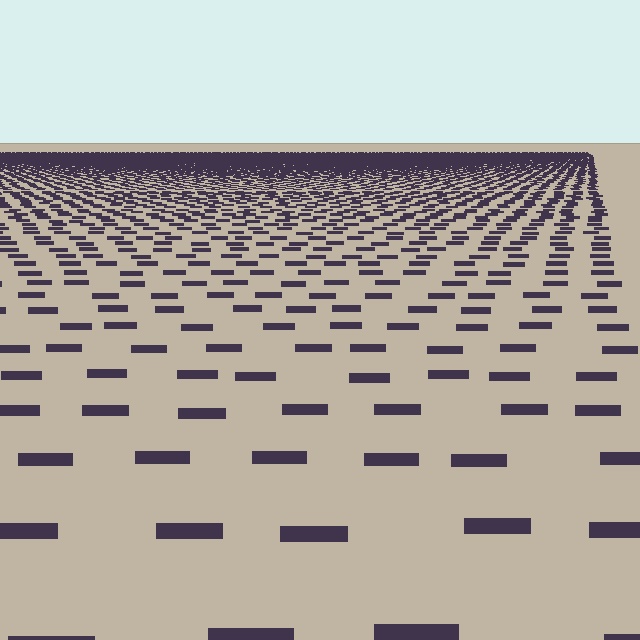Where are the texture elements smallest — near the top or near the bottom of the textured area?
Near the top.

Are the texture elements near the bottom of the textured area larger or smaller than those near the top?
Larger. Near the bottom, elements are closer to the viewer and appear at a bigger on-screen size.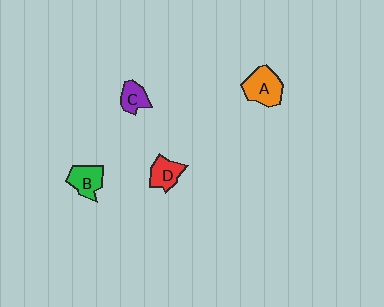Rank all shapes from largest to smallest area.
From largest to smallest: A (orange), B (green), D (red), C (purple).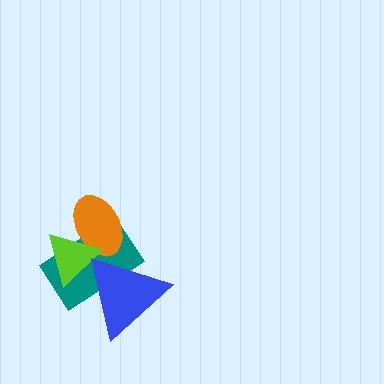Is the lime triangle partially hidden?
Yes, it is partially covered by another shape.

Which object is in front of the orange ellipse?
The lime triangle is in front of the orange ellipse.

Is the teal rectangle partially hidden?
Yes, it is partially covered by another shape.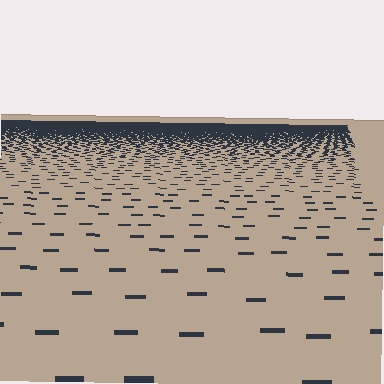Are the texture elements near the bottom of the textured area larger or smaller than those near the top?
Larger. Near the bottom, elements are closer to the viewer and appear at a bigger on-screen size.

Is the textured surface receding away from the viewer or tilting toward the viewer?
The surface is receding away from the viewer. Texture elements get smaller and denser toward the top.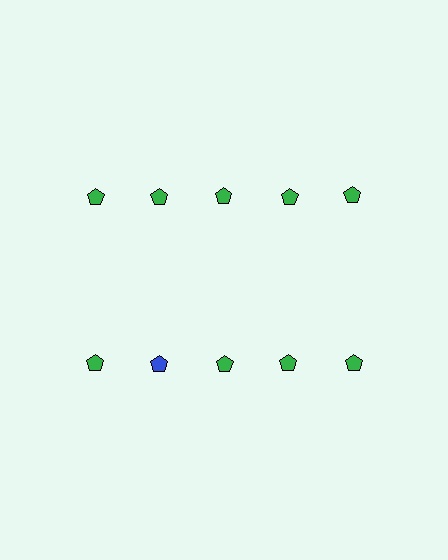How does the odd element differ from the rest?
It has a different color: blue instead of green.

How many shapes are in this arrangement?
There are 10 shapes arranged in a grid pattern.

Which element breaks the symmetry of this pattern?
The blue pentagon in the second row, second from left column breaks the symmetry. All other shapes are green pentagons.